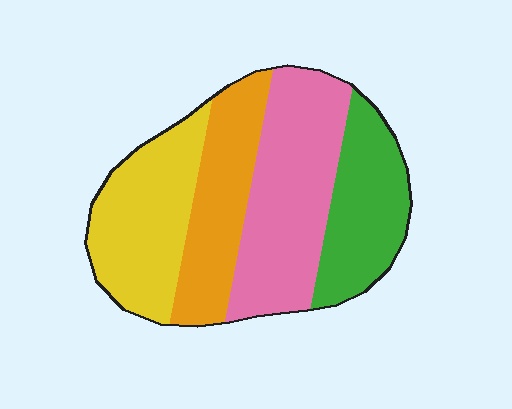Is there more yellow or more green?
Yellow.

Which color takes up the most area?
Pink, at roughly 30%.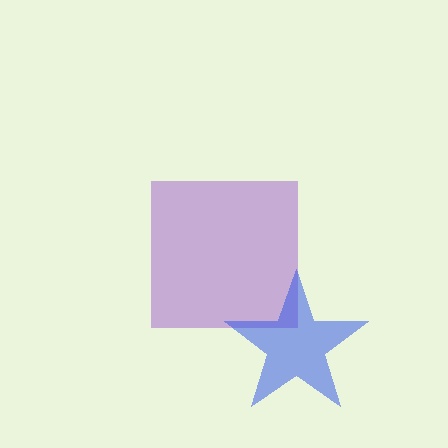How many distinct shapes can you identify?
There are 2 distinct shapes: a purple square, a blue star.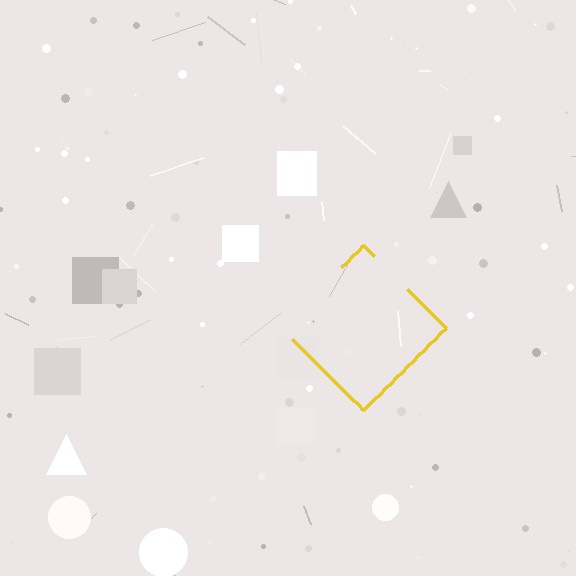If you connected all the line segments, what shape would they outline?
They would outline a diamond.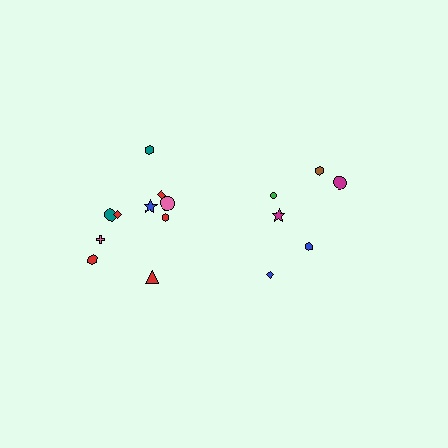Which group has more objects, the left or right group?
The left group.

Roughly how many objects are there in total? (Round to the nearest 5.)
Roughly 15 objects in total.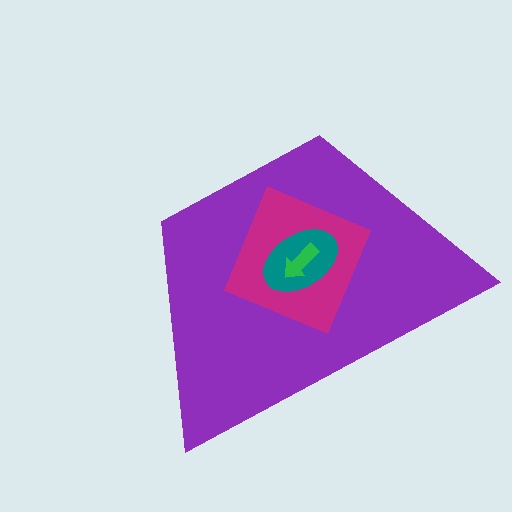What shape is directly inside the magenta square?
The teal ellipse.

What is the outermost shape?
The purple trapezoid.